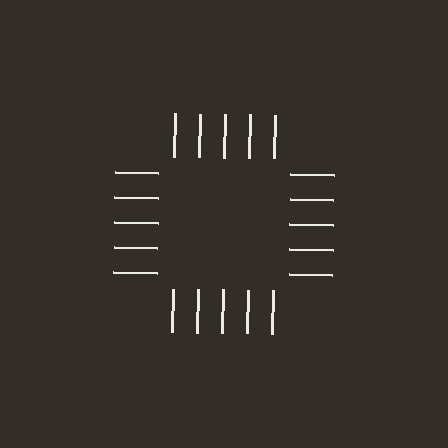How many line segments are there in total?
20 — 5 along each of the 4 edges.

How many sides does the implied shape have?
4 sides — the line-ends trace a square.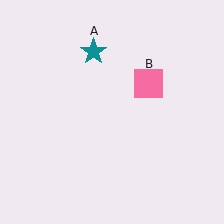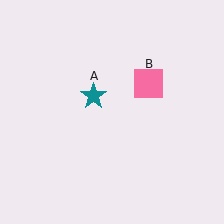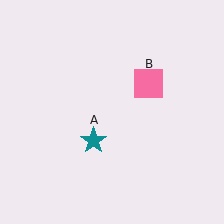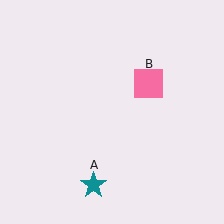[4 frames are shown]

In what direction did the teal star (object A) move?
The teal star (object A) moved down.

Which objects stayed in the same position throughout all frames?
Pink square (object B) remained stationary.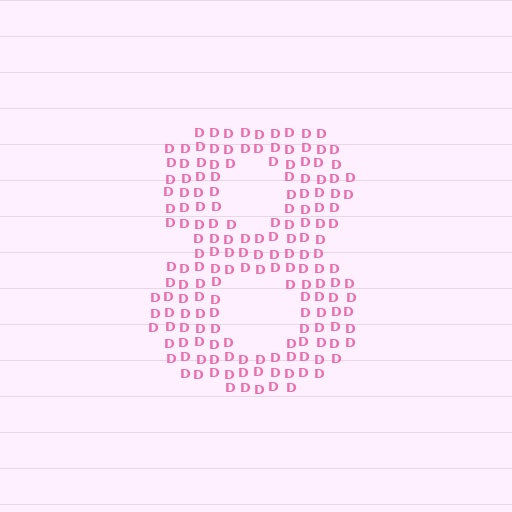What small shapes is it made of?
It is made of small letter D's.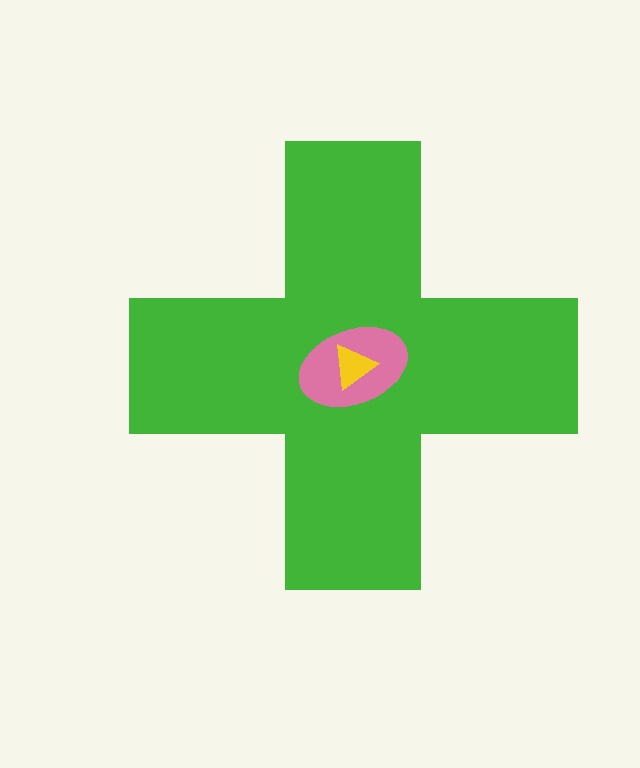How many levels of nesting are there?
3.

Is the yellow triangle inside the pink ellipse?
Yes.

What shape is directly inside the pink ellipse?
The yellow triangle.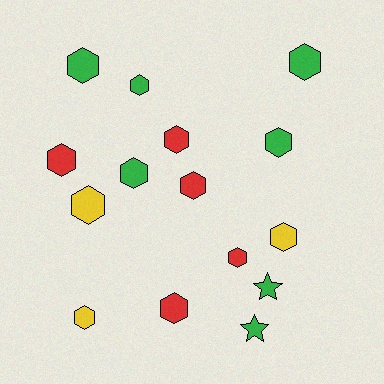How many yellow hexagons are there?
There are 3 yellow hexagons.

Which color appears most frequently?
Green, with 7 objects.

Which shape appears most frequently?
Hexagon, with 13 objects.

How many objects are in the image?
There are 15 objects.